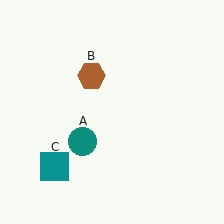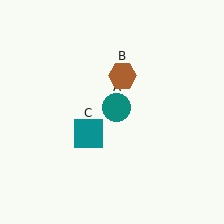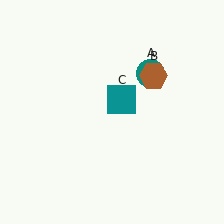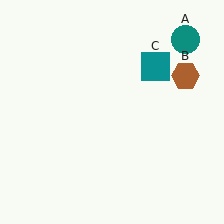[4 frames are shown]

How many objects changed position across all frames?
3 objects changed position: teal circle (object A), brown hexagon (object B), teal square (object C).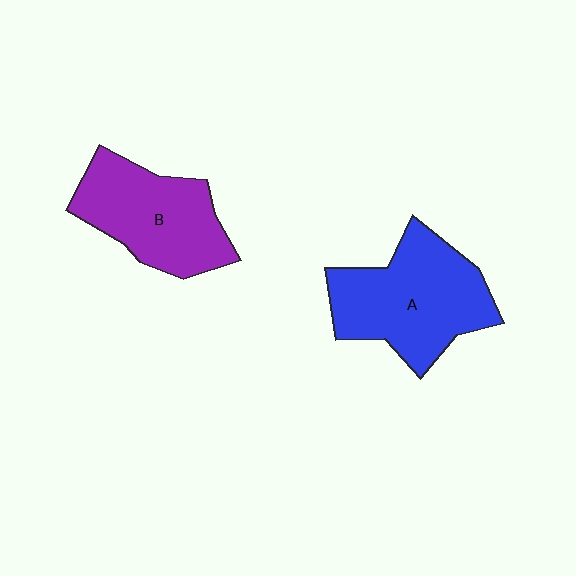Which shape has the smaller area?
Shape B (purple).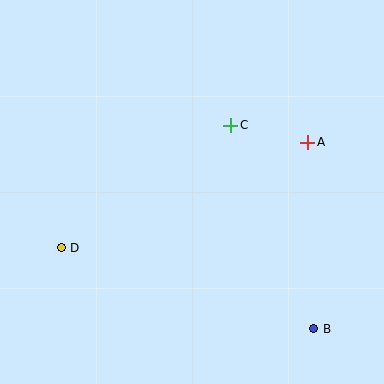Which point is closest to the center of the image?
Point C at (231, 125) is closest to the center.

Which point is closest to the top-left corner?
Point D is closest to the top-left corner.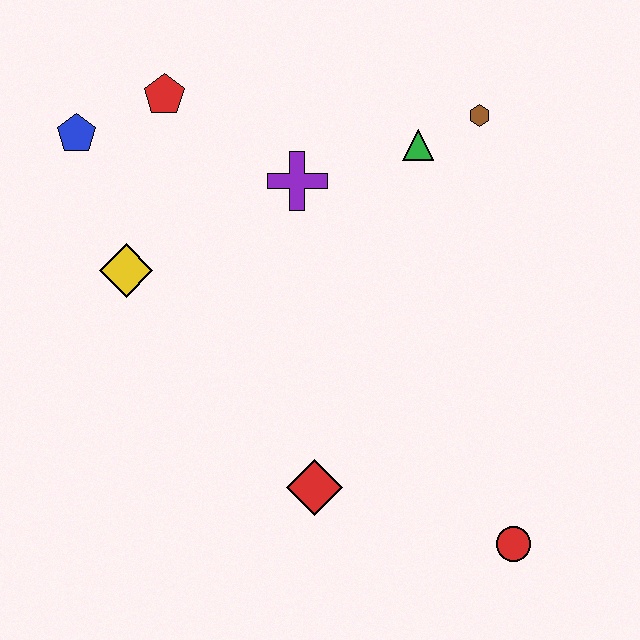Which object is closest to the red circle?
The red diamond is closest to the red circle.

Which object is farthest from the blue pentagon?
The red circle is farthest from the blue pentagon.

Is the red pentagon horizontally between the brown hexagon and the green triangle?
No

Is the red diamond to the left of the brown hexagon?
Yes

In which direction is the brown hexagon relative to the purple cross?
The brown hexagon is to the right of the purple cross.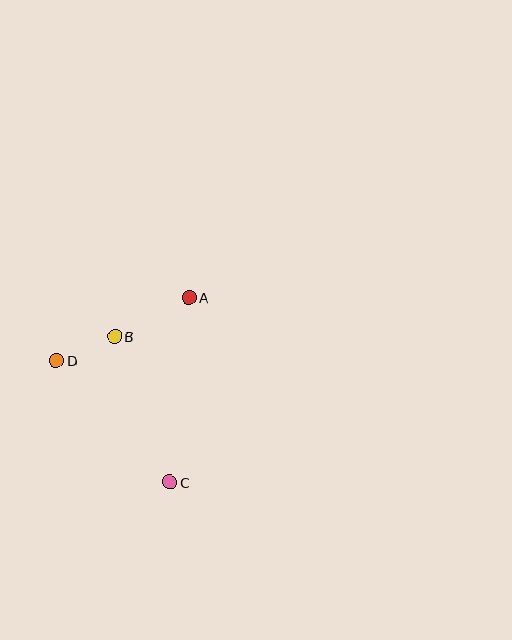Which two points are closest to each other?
Points B and D are closest to each other.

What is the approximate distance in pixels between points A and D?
The distance between A and D is approximately 146 pixels.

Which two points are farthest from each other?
Points A and C are farthest from each other.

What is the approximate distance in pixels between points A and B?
The distance between A and B is approximately 83 pixels.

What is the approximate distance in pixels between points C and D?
The distance between C and D is approximately 166 pixels.